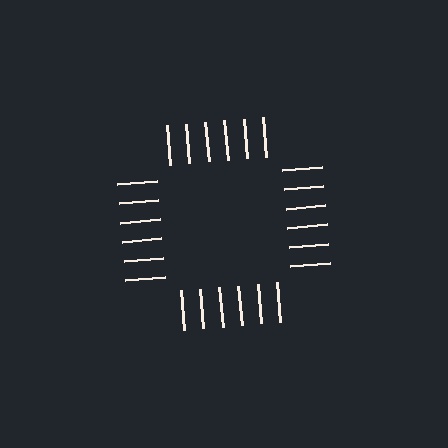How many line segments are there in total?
24 — 6 along each of the 4 edges.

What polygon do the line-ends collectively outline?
An illusory square — the line segments terminate on its edges but no continuous stroke is drawn.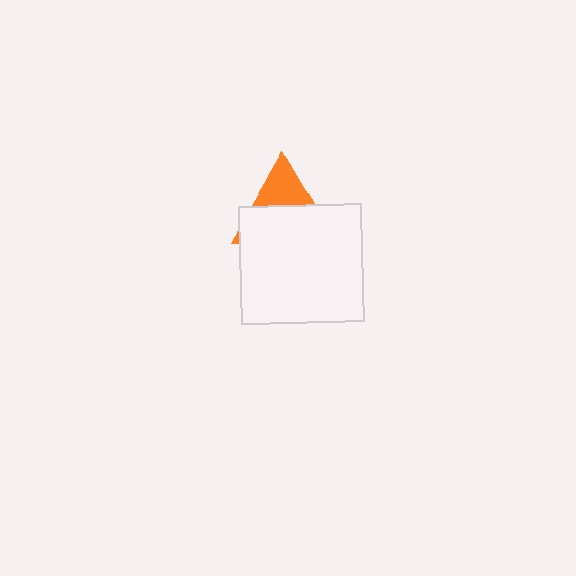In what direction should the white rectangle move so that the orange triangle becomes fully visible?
The white rectangle should move down. That is the shortest direction to clear the overlap and leave the orange triangle fully visible.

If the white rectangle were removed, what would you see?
You would see the complete orange triangle.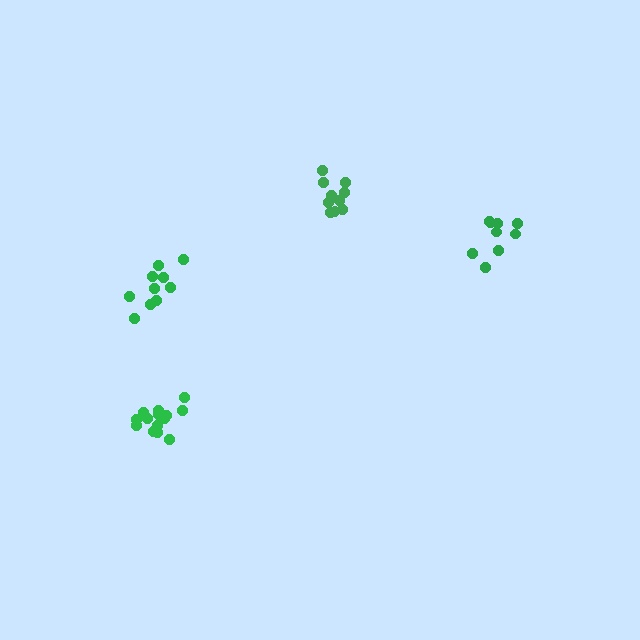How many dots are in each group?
Group 1: 15 dots, Group 2: 9 dots, Group 3: 10 dots, Group 4: 10 dots (44 total).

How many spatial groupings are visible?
There are 4 spatial groupings.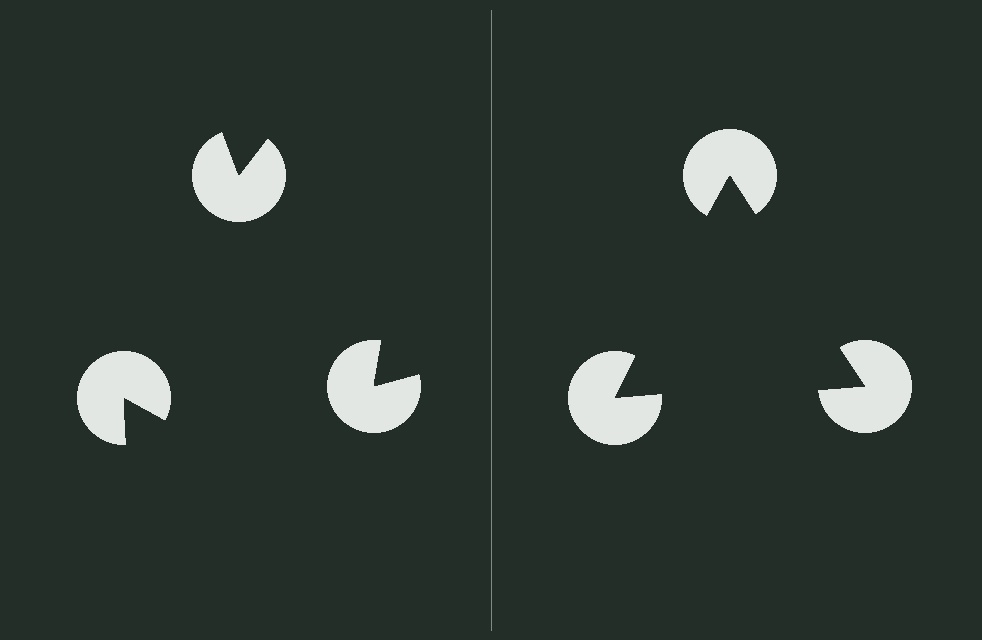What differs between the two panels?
The pac-man discs are positioned identically on both sides; only the wedge orientations differ. On the right they align to a triangle; on the left they are misaligned.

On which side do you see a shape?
An illusory triangle appears on the right side. On the left side the wedge cuts are rotated, so no coherent shape forms.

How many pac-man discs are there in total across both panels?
6 — 3 on each side.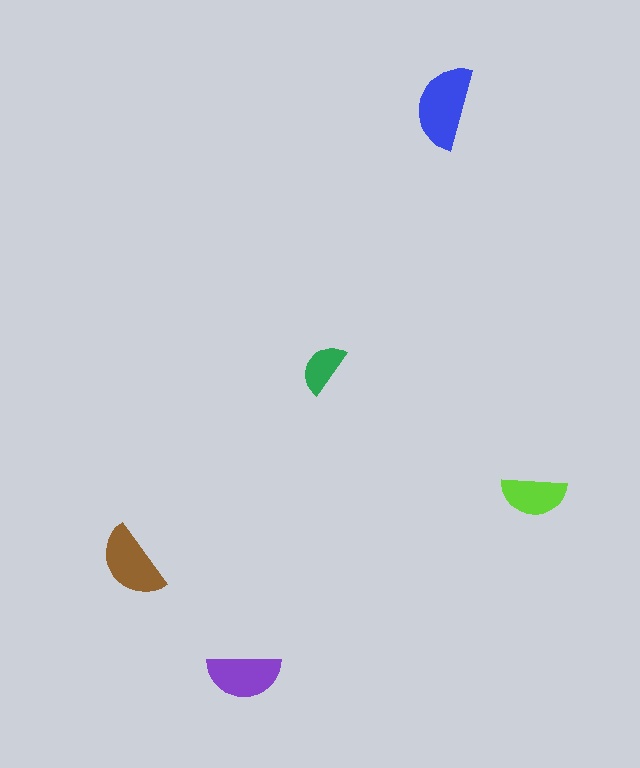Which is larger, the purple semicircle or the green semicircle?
The purple one.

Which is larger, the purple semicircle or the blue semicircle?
The blue one.